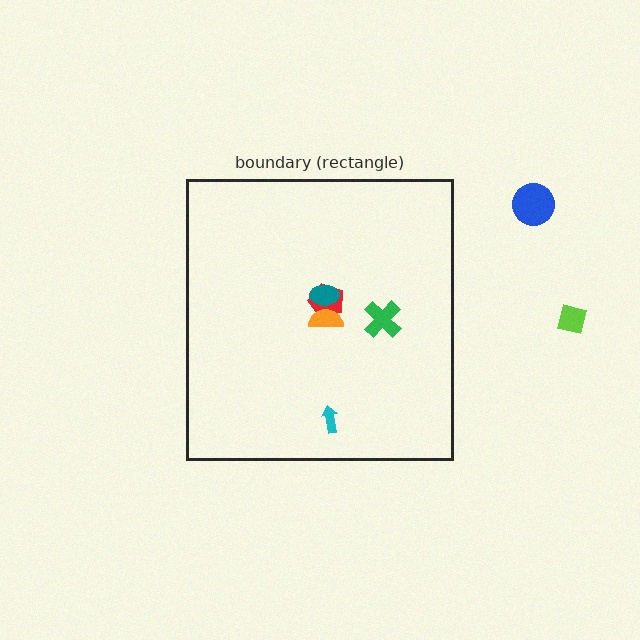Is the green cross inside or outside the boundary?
Inside.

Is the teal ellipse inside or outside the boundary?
Inside.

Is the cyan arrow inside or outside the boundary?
Inside.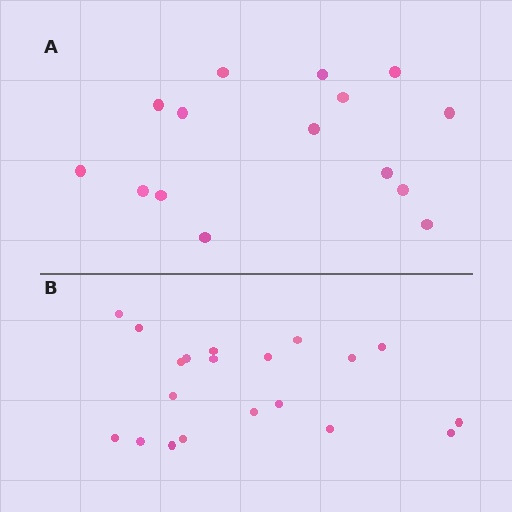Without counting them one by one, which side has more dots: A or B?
Region B (the bottom region) has more dots.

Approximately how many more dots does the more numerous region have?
Region B has about 5 more dots than region A.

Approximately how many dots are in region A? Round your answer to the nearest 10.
About 20 dots. (The exact count is 15, which rounds to 20.)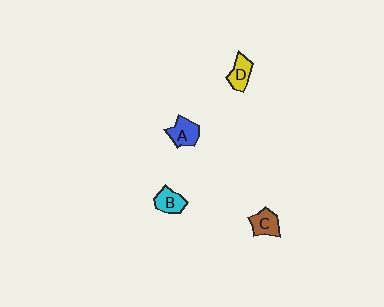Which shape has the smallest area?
Shape D (yellow).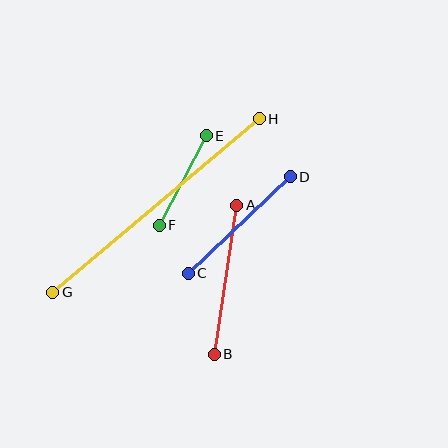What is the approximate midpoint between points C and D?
The midpoint is at approximately (239, 225) pixels.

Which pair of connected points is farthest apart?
Points G and H are farthest apart.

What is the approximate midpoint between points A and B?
The midpoint is at approximately (225, 280) pixels.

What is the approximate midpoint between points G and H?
The midpoint is at approximately (156, 205) pixels.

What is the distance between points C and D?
The distance is approximately 141 pixels.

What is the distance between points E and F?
The distance is approximately 101 pixels.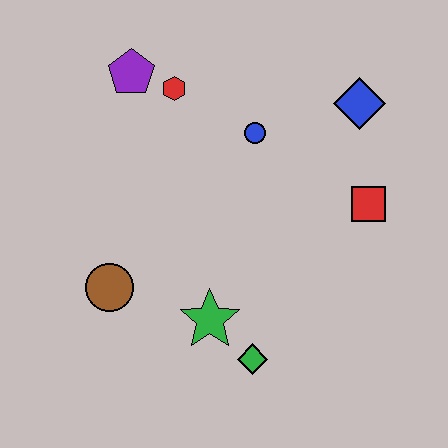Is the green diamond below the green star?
Yes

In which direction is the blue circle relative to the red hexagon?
The blue circle is to the right of the red hexagon.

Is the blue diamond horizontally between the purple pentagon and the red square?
Yes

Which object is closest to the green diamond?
The green star is closest to the green diamond.